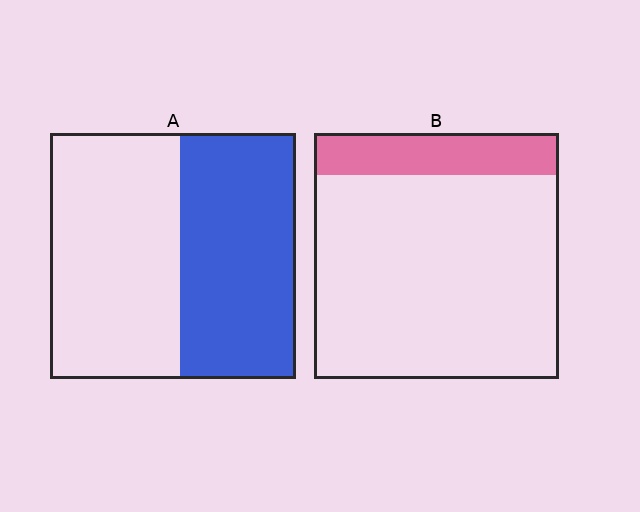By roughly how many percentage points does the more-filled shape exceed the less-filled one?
By roughly 30 percentage points (A over B).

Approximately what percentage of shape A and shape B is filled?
A is approximately 45% and B is approximately 15%.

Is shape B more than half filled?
No.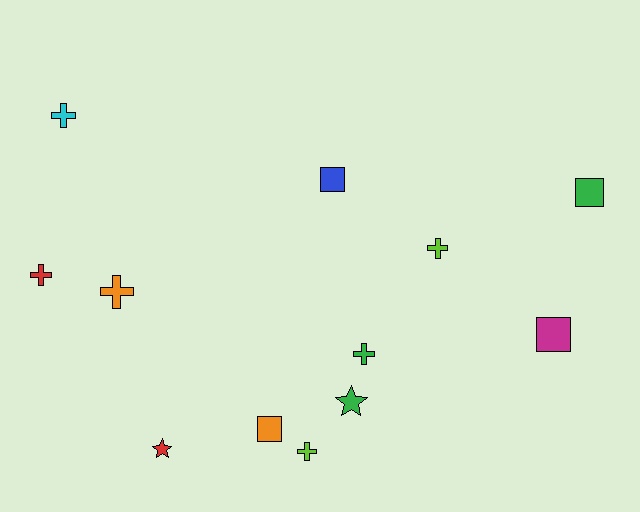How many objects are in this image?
There are 12 objects.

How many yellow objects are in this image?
There are no yellow objects.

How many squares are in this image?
There are 4 squares.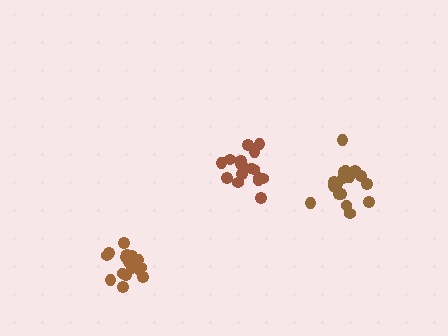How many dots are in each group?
Group 1: 18 dots, Group 2: 17 dots, Group 3: 16 dots (51 total).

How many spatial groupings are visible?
There are 3 spatial groupings.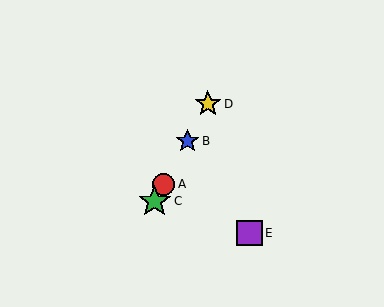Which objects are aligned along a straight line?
Objects A, B, C, D are aligned along a straight line.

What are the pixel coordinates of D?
Object D is at (208, 104).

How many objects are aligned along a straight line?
4 objects (A, B, C, D) are aligned along a straight line.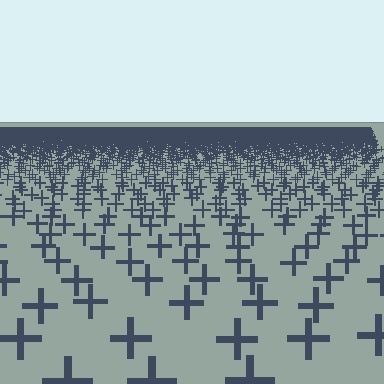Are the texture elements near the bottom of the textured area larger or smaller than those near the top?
Larger. Near the bottom, elements are closer to the viewer and appear at a bigger on-screen size.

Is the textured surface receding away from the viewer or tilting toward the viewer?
The surface is receding away from the viewer. Texture elements get smaller and denser toward the top.